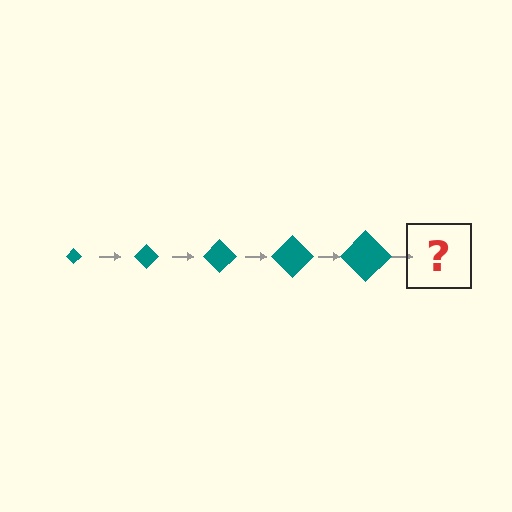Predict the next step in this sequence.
The next step is a teal diamond, larger than the previous one.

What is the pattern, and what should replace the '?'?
The pattern is that the diamond gets progressively larger each step. The '?' should be a teal diamond, larger than the previous one.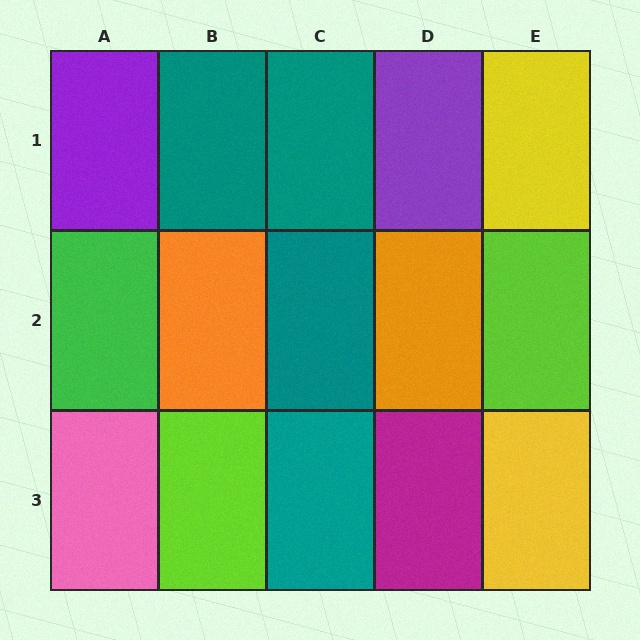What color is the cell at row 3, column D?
Magenta.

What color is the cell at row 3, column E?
Yellow.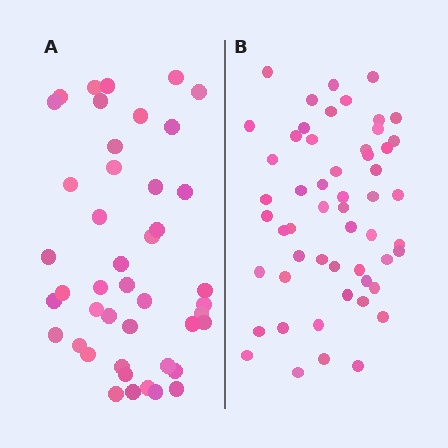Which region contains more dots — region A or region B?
Region B (the right region) has more dots.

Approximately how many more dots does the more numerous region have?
Region B has roughly 10 or so more dots than region A.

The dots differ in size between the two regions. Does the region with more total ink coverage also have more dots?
No. Region A has more total ink coverage because its dots are larger, but region B actually contains more individual dots. Total area can be misleading — the number of items is what matters here.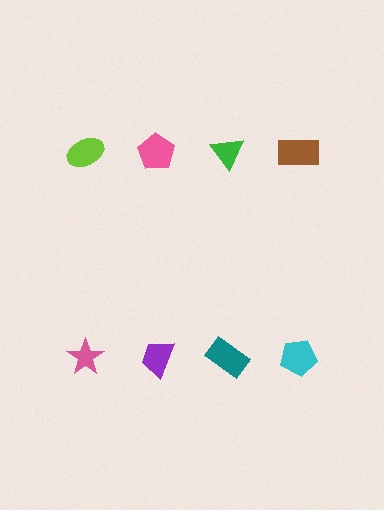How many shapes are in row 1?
4 shapes.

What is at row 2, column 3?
A teal rectangle.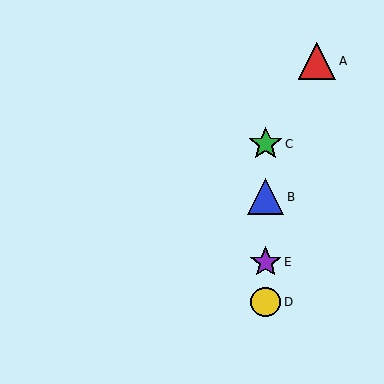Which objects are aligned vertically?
Objects B, C, D, E are aligned vertically.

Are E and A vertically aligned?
No, E is at x≈266 and A is at x≈317.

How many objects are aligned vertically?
4 objects (B, C, D, E) are aligned vertically.